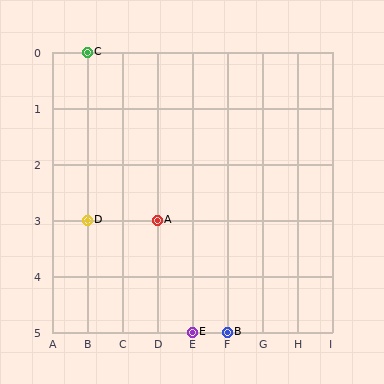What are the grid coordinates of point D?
Point D is at grid coordinates (B, 3).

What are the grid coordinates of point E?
Point E is at grid coordinates (E, 5).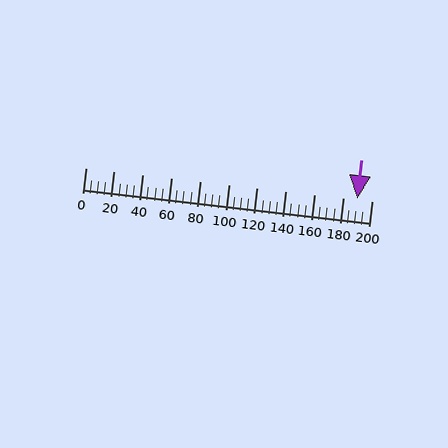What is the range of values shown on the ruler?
The ruler shows values from 0 to 200.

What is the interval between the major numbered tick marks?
The major tick marks are spaced 20 units apart.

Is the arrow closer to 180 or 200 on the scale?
The arrow is closer to 180.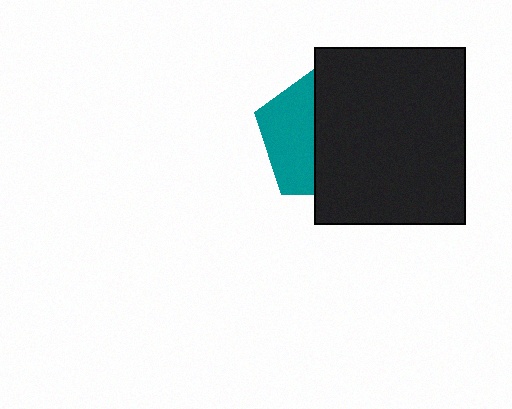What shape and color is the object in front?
The object in front is a black rectangle.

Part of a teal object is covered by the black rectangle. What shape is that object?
It is a pentagon.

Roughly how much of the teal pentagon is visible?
A small part of it is visible (roughly 39%).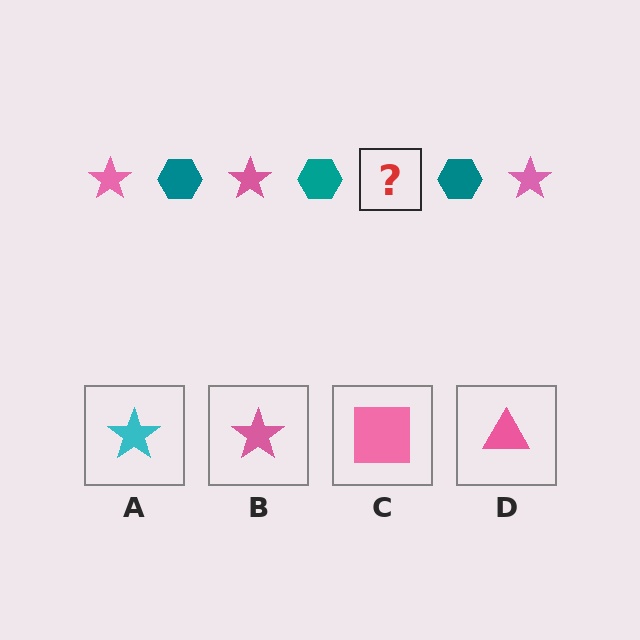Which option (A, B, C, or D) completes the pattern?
B.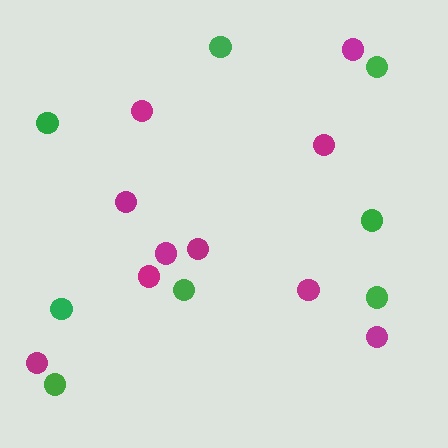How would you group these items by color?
There are 2 groups: one group of magenta circles (10) and one group of green circles (8).